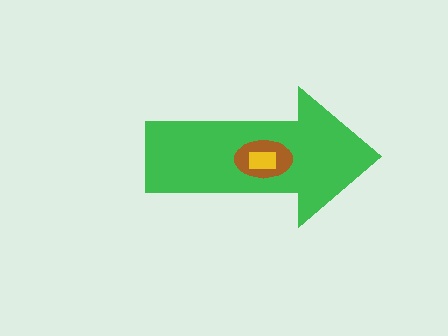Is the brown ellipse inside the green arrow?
Yes.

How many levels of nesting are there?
3.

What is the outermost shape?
The green arrow.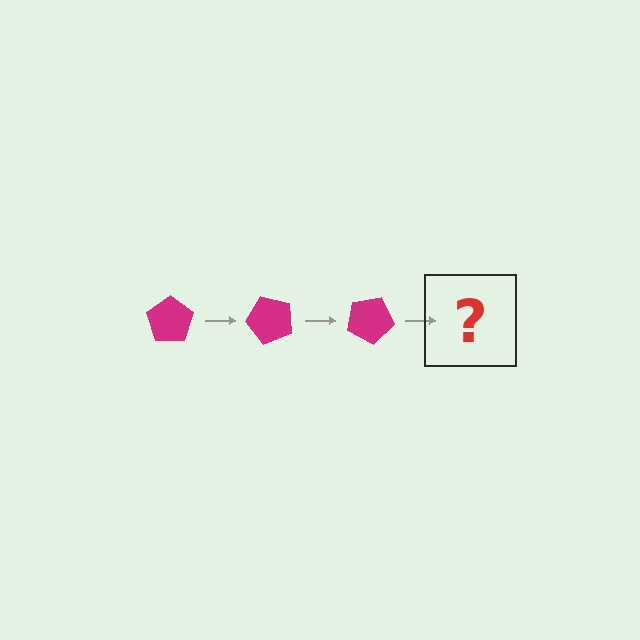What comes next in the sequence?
The next element should be a magenta pentagon rotated 150 degrees.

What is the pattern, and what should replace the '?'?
The pattern is that the pentagon rotates 50 degrees each step. The '?' should be a magenta pentagon rotated 150 degrees.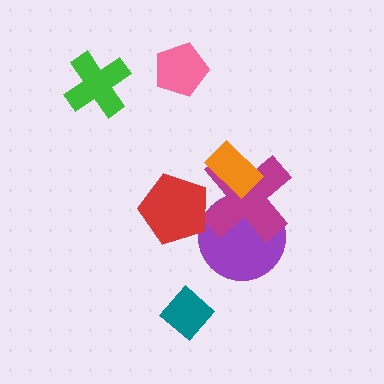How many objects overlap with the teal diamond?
0 objects overlap with the teal diamond.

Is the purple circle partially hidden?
Yes, it is partially covered by another shape.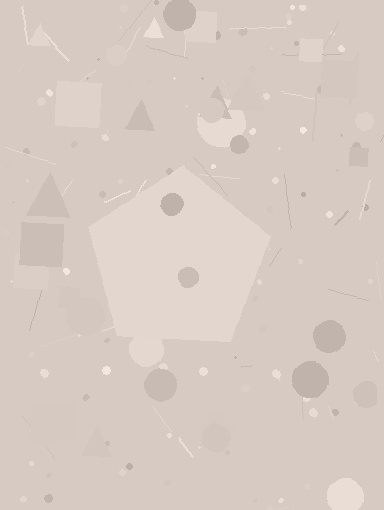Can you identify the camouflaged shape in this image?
The camouflaged shape is a pentagon.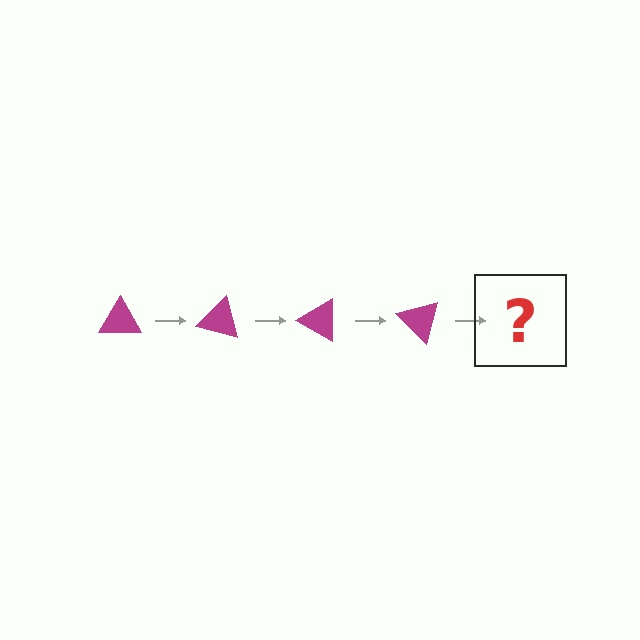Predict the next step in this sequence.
The next step is a magenta triangle rotated 60 degrees.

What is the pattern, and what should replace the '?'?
The pattern is that the triangle rotates 15 degrees each step. The '?' should be a magenta triangle rotated 60 degrees.